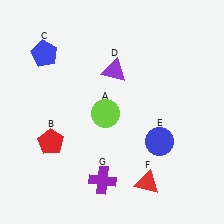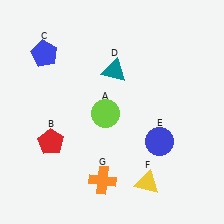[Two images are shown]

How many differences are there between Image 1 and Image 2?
There are 3 differences between the two images.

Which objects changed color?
D changed from purple to teal. F changed from red to yellow. G changed from purple to orange.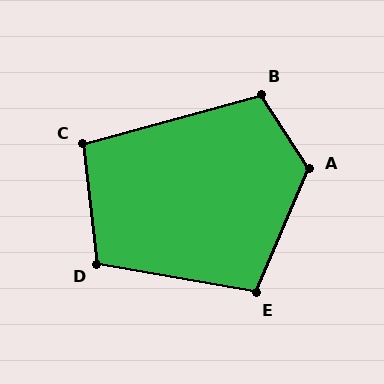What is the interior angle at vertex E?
Approximately 103 degrees (obtuse).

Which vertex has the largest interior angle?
A, at approximately 124 degrees.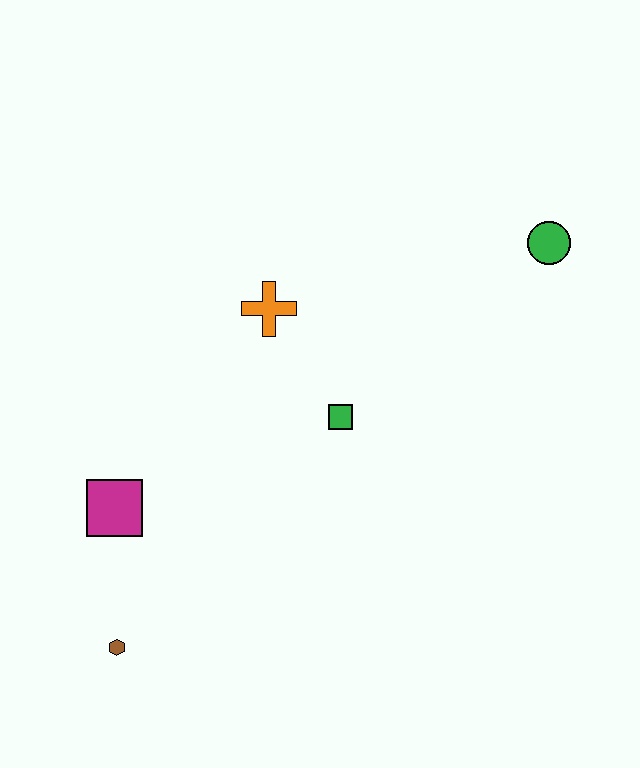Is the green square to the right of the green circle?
No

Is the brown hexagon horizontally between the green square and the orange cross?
No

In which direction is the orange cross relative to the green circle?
The orange cross is to the left of the green circle.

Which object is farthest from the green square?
The brown hexagon is farthest from the green square.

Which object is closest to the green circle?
The green square is closest to the green circle.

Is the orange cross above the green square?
Yes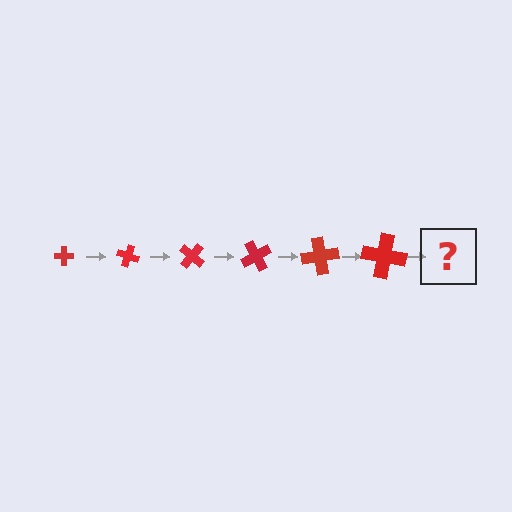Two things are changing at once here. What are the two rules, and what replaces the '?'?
The two rules are that the cross grows larger each step and it rotates 20 degrees each step. The '?' should be a cross, larger than the previous one and rotated 120 degrees from the start.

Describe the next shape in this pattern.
It should be a cross, larger than the previous one and rotated 120 degrees from the start.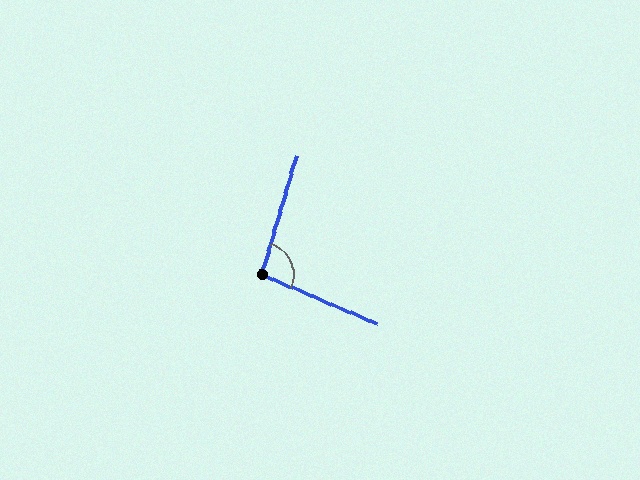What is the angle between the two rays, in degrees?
Approximately 96 degrees.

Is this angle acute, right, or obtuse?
It is obtuse.